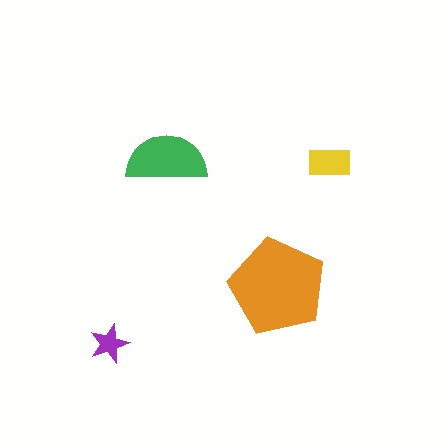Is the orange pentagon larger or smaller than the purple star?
Larger.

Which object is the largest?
The orange pentagon.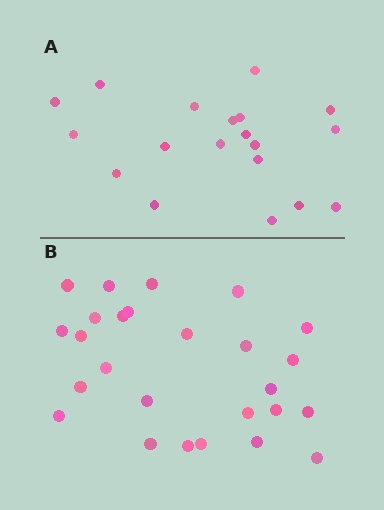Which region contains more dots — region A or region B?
Region B (the bottom region) has more dots.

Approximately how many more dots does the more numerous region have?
Region B has roughly 8 or so more dots than region A.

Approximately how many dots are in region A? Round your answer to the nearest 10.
About 20 dots. (The exact count is 19, which rounds to 20.)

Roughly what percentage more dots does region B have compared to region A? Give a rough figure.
About 35% more.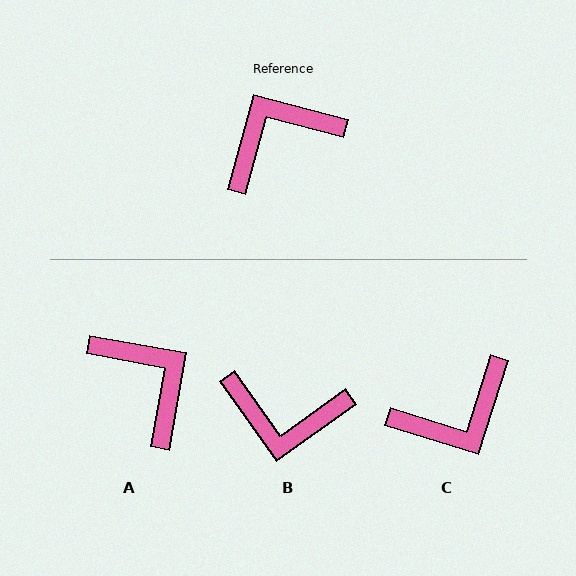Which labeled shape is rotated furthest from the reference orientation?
C, about 178 degrees away.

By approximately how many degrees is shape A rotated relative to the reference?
Approximately 85 degrees clockwise.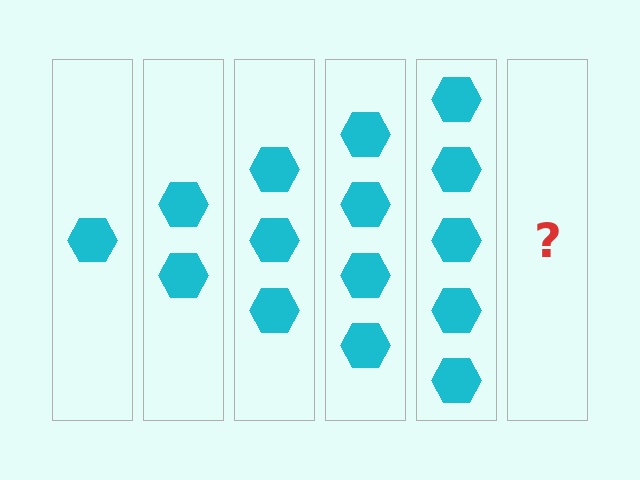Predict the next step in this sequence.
The next step is 6 hexagons.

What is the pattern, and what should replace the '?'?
The pattern is that each step adds one more hexagon. The '?' should be 6 hexagons.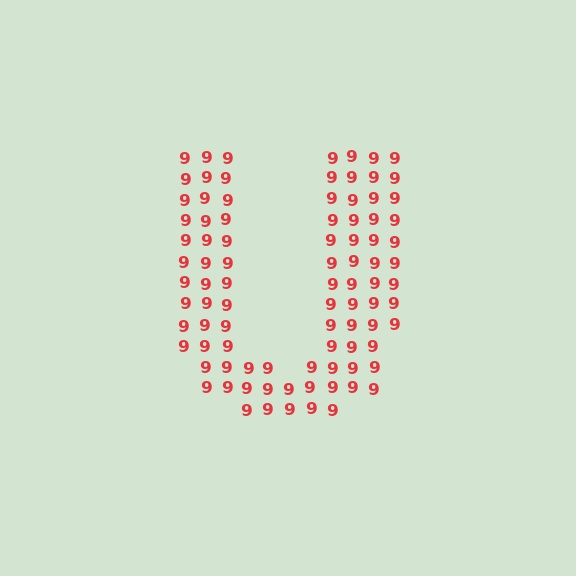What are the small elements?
The small elements are digit 9's.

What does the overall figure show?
The overall figure shows the letter U.